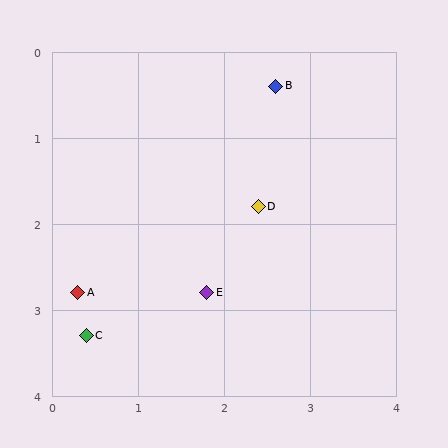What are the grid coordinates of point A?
Point A is at approximately (0.3, 2.8).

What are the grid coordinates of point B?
Point B is at approximately (2.6, 0.4).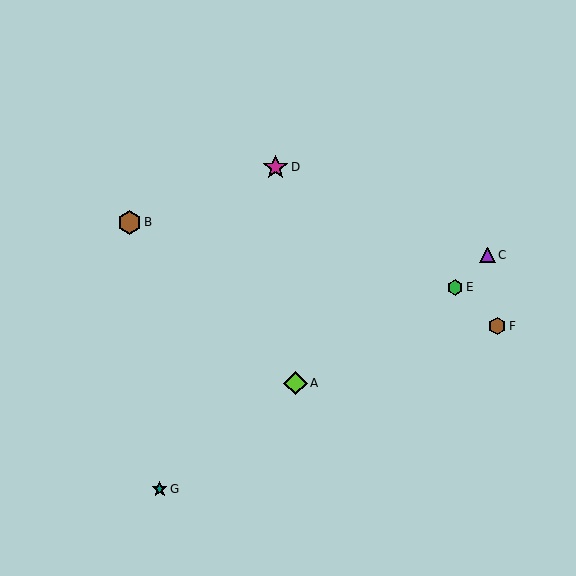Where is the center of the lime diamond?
The center of the lime diamond is at (295, 383).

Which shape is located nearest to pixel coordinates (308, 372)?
The lime diamond (labeled A) at (295, 383) is nearest to that location.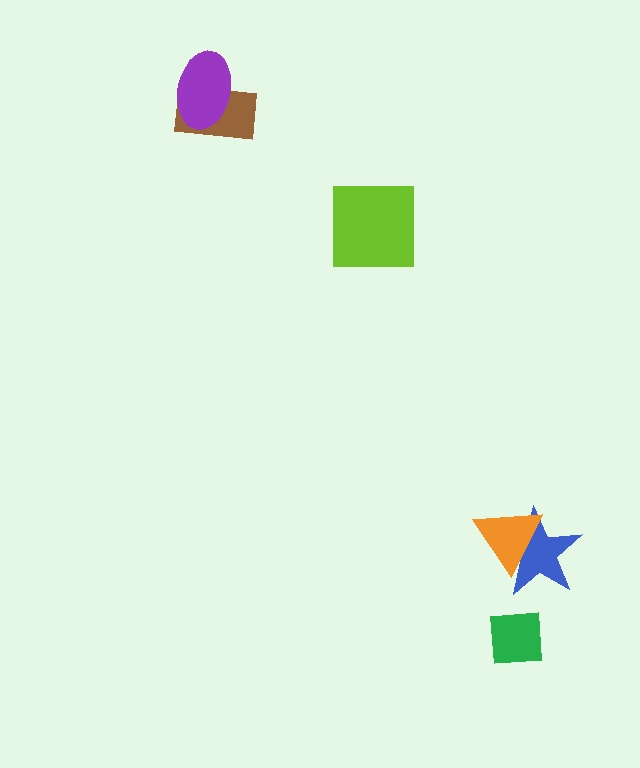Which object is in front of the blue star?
The orange triangle is in front of the blue star.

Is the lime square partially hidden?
No, no other shape covers it.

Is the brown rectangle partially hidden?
Yes, it is partially covered by another shape.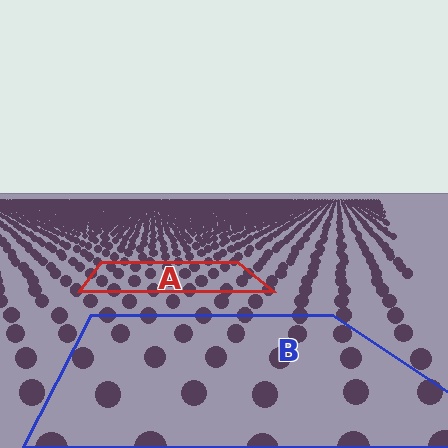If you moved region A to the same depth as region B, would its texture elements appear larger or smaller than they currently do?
They would appear larger. At a closer depth, the same texture elements are projected at a bigger on-screen size.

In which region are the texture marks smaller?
The texture marks are smaller in region A, because it is farther away.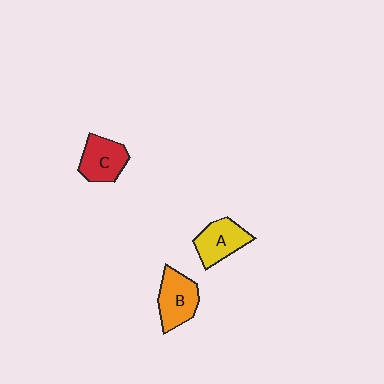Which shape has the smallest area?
Shape C (red).